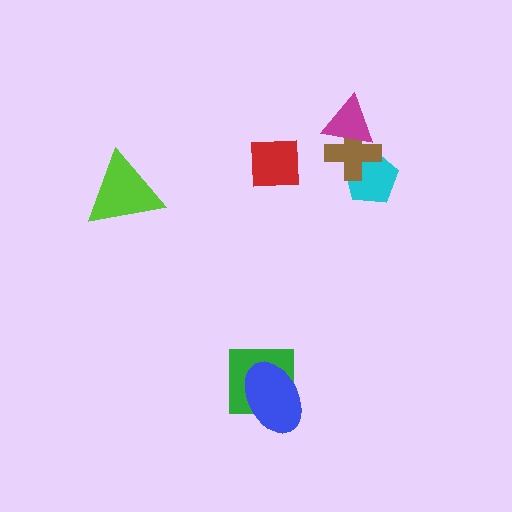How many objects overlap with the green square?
1 object overlaps with the green square.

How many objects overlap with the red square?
0 objects overlap with the red square.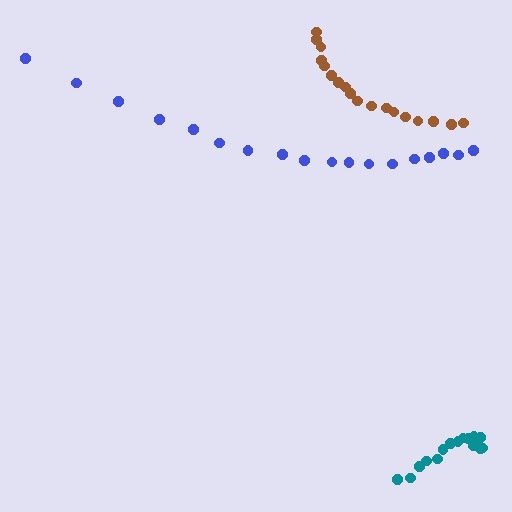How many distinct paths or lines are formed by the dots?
There are 3 distinct paths.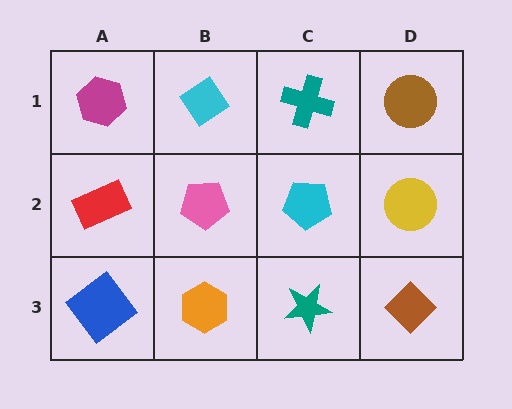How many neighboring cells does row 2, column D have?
3.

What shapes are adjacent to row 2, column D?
A brown circle (row 1, column D), a brown diamond (row 3, column D), a cyan pentagon (row 2, column C).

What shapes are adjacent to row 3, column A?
A red rectangle (row 2, column A), an orange hexagon (row 3, column B).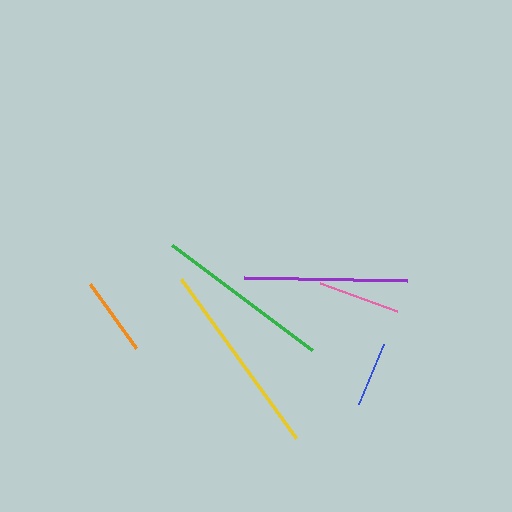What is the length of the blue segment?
The blue segment is approximately 65 pixels long.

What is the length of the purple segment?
The purple segment is approximately 164 pixels long.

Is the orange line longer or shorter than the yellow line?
The yellow line is longer than the orange line.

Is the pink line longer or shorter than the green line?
The green line is longer than the pink line.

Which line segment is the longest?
The yellow line is the longest at approximately 197 pixels.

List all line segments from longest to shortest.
From longest to shortest: yellow, green, purple, pink, orange, blue.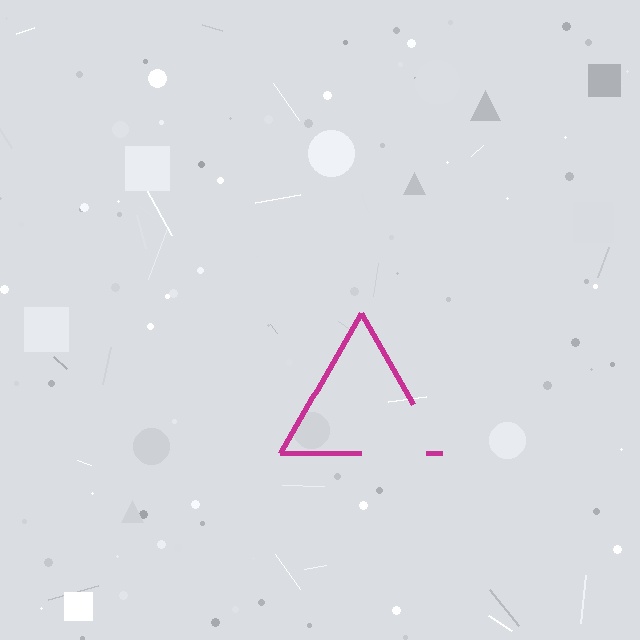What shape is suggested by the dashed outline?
The dashed outline suggests a triangle.